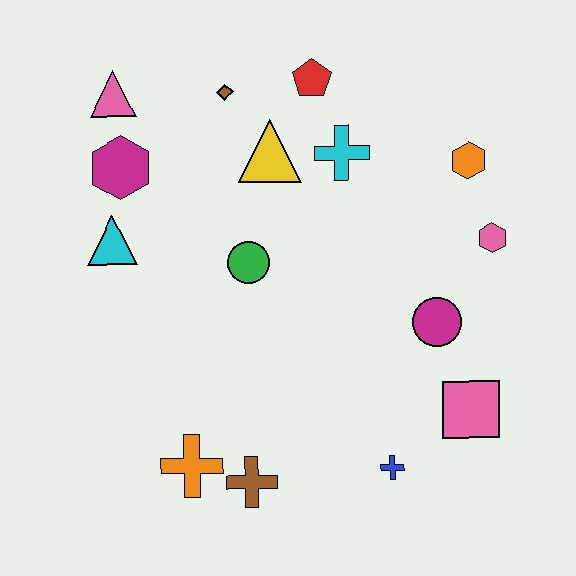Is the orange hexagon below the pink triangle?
Yes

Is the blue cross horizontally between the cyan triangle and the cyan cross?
No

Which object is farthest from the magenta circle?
The pink triangle is farthest from the magenta circle.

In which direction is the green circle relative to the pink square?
The green circle is to the left of the pink square.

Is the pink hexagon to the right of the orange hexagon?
Yes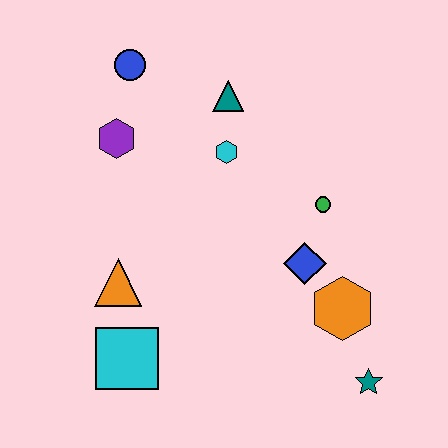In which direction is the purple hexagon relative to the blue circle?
The purple hexagon is below the blue circle.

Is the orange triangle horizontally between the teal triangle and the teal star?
No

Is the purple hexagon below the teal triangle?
Yes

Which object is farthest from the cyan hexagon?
The teal star is farthest from the cyan hexagon.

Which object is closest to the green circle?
The blue diamond is closest to the green circle.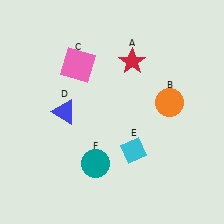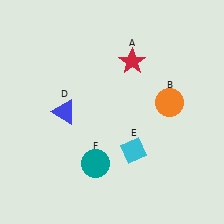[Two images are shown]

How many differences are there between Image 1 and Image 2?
There is 1 difference between the two images.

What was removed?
The pink square (C) was removed in Image 2.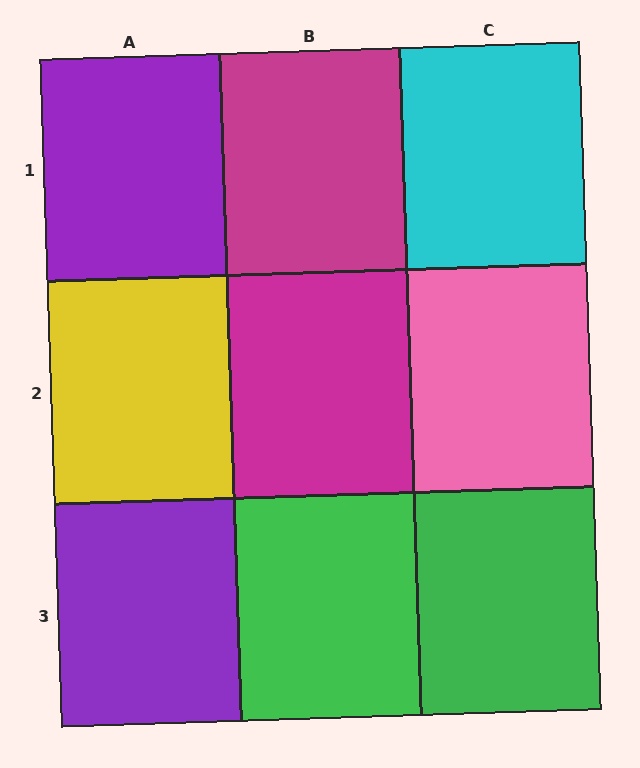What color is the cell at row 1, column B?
Magenta.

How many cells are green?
2 cells are green.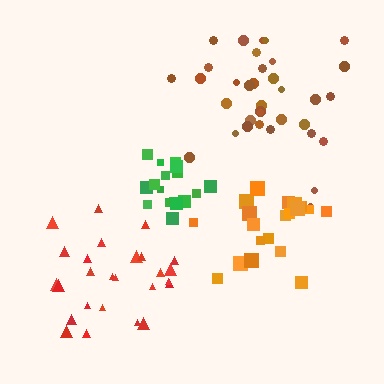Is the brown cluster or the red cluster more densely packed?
Red.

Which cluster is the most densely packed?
Green.